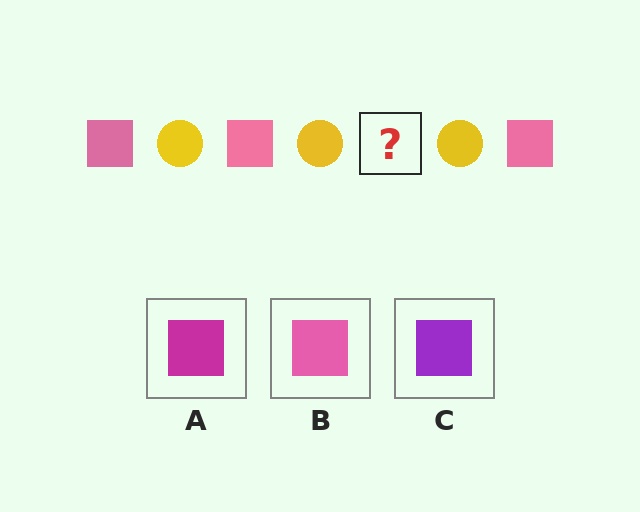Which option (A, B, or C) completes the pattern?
B.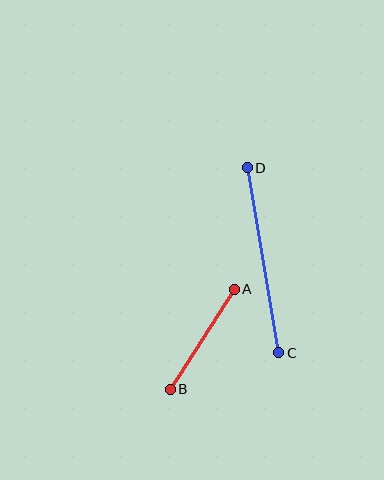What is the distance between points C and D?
The distance is approximately 187 pixels.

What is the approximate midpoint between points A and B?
The midpoint is at approximately (202, 339) pixels.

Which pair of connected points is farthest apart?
Points C and D are farthest apart.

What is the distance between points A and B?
The distance is approximately 119 pixels.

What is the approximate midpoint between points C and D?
The midpoint is at approximately (263, 260) pixels.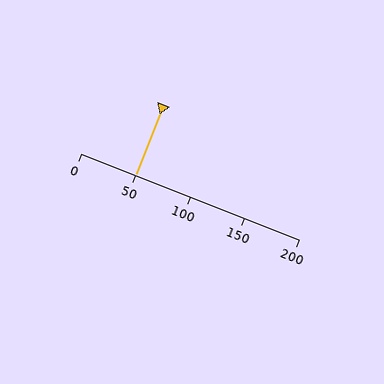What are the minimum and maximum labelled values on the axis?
The axis runs from 0 to 200.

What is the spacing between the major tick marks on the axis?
The major ticks are spaced 50 apart.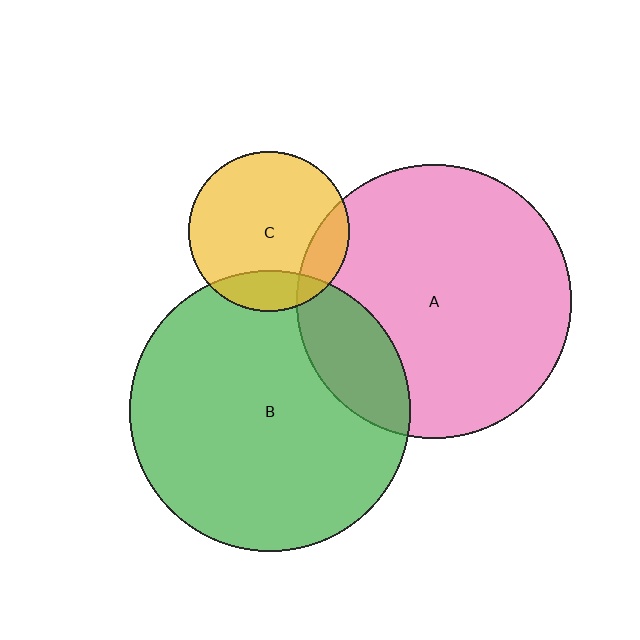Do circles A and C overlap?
Yes.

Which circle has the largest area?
Circle B (green).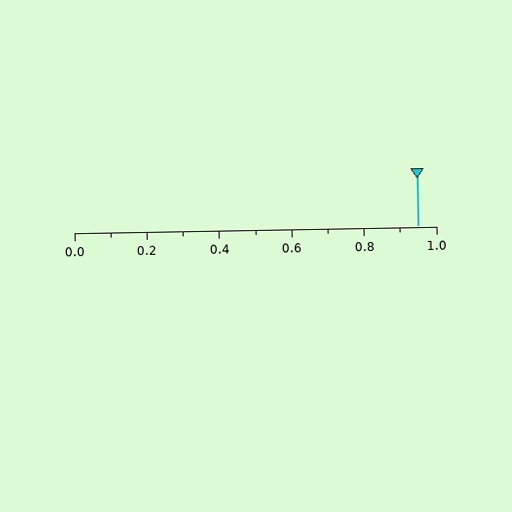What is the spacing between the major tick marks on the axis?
The major ticks are spaced 0.2 apart.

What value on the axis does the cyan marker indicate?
The marker indicates approximately 0.95.